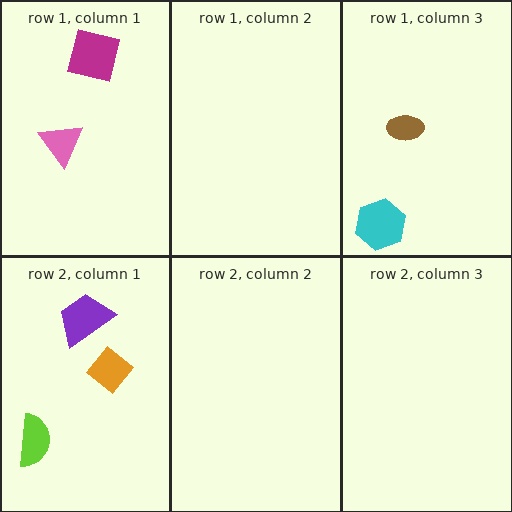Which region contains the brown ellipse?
The row 1, column 3 region.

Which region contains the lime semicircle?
The row 2, column 1 region.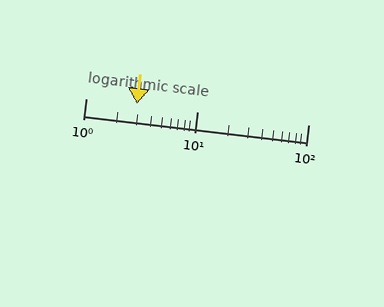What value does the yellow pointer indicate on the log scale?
The pointer indicates approximately 2.9.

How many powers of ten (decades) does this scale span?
The scale spans 2 decades, from 1 to 100.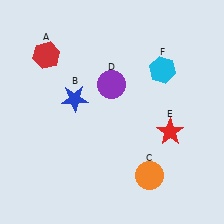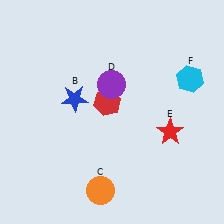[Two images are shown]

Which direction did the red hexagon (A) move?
The red hexagon (A) moved right.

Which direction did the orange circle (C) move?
The orange circle (C) moved left.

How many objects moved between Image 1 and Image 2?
3 objects moved between the two images.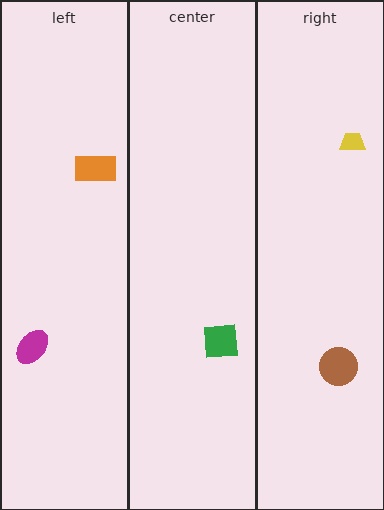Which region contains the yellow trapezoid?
The right region.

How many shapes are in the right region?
2.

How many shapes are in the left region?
2.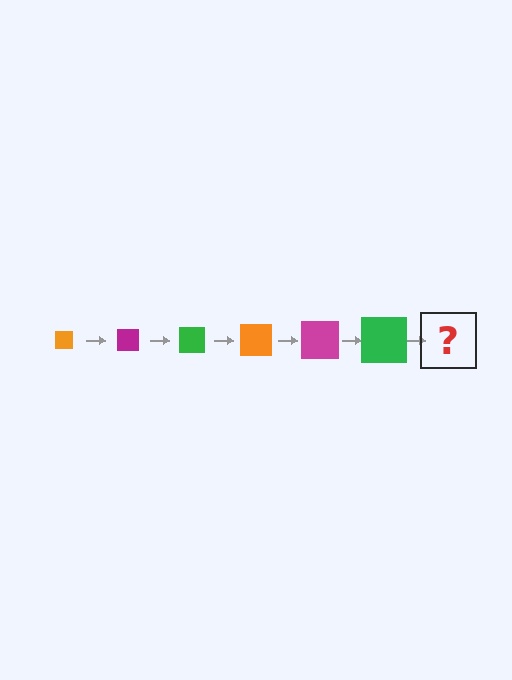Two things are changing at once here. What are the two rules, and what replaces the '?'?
The two rules are that the square grows larger each step and the color cycles through orange, magenta, and green. The '?' should be an orange square, larger than the previous one.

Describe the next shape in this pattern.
It should be an orange square, larger than the previous one.